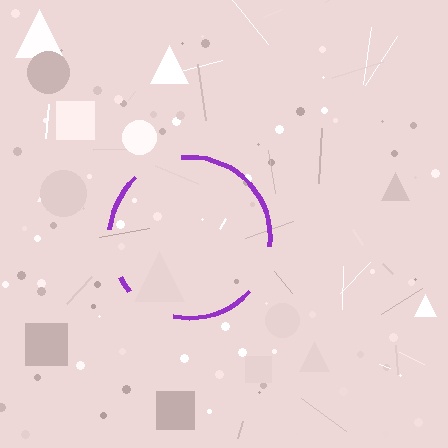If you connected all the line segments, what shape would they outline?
They would outline a circle.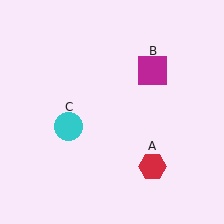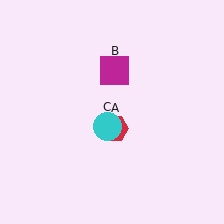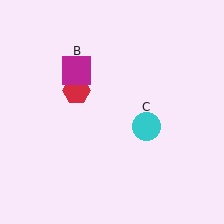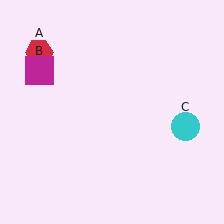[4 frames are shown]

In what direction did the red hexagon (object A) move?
The red hexagon (object A) moved up and to the left.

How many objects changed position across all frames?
3 objects changed position: red hexagon (object A), magenta square (object B), cyan circle (object C).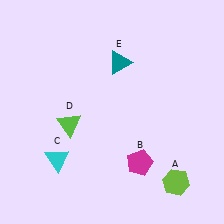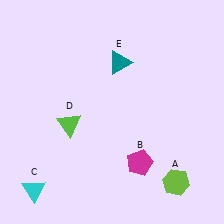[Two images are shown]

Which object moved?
The cyan triangle (C) moved down.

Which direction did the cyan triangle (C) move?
The cyan triangle (C) moved down.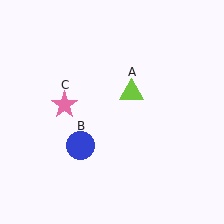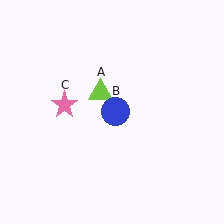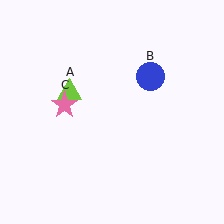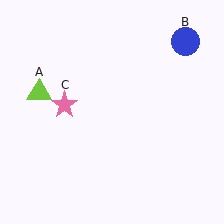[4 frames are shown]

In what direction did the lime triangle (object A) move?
The lime triangle (object A) moved left.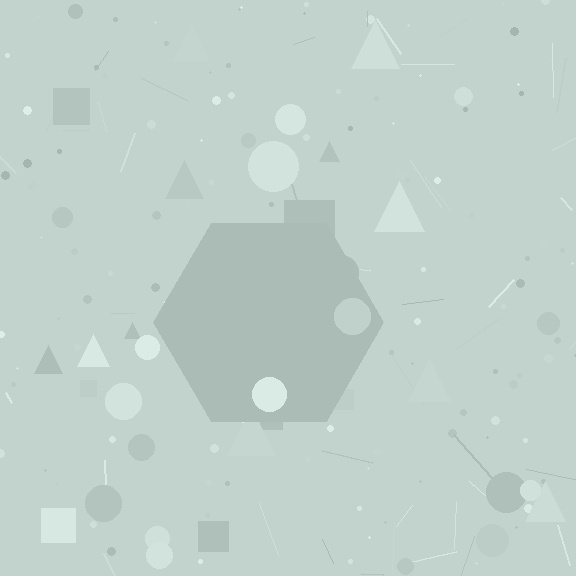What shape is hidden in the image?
A hexagon is hidden in the image.